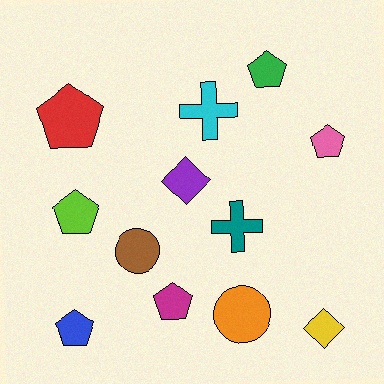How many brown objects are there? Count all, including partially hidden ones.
There is 1 brown object.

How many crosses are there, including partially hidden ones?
There are 2 crosses.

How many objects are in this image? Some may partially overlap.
There are 12 objects.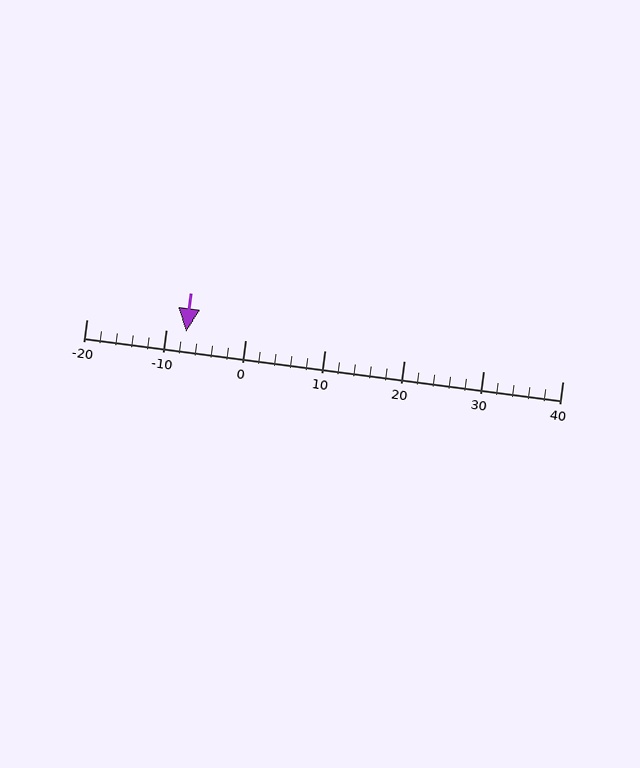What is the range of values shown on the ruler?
The ruler shows values from -20 to 40.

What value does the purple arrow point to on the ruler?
The purple arrow points to approximately -7.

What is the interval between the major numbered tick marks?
The major tick marks are spaced 10 units apart.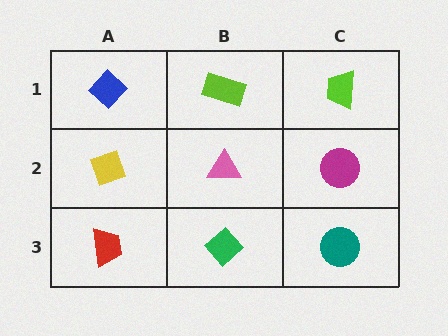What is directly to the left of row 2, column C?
A pink triangle.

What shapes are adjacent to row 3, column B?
A pink triangle (row 2, column B), a red trapezoid (row 3, column A), a teal circle (row 3, column C).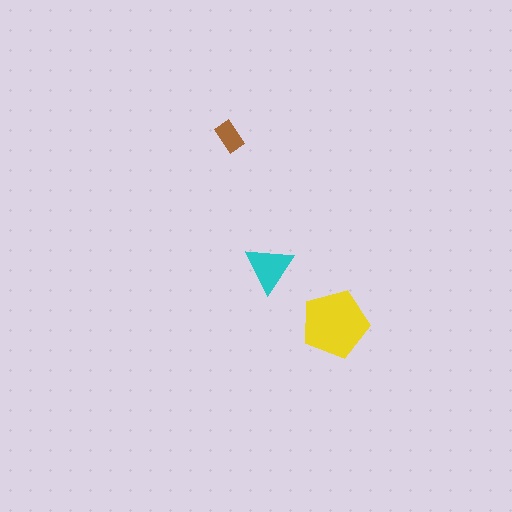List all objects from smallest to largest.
The brown rectangle, the cyan triangle, the yellow pentagon.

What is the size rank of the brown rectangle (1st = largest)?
3rd.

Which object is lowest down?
The yellow pentagon is bottommost.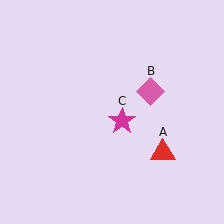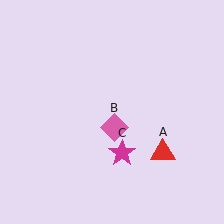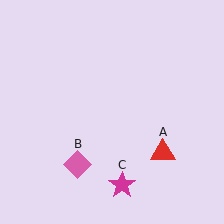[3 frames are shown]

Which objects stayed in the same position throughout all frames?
Red triangle (object A) remained stationary.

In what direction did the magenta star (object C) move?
The magenta star (object C) moved down.